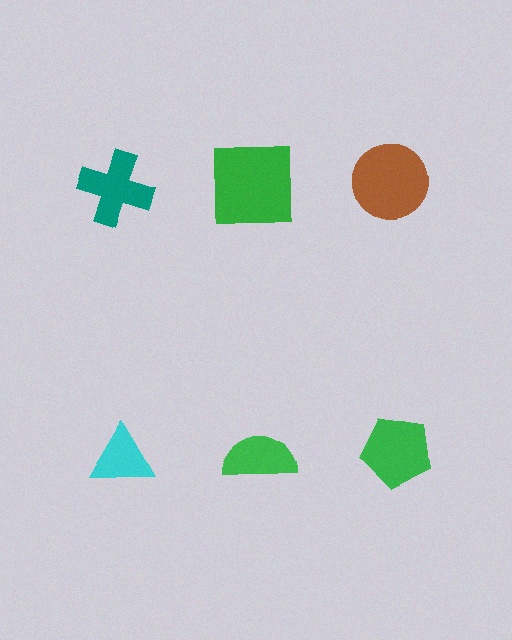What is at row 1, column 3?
A brown circle.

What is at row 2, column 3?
A green pentagon.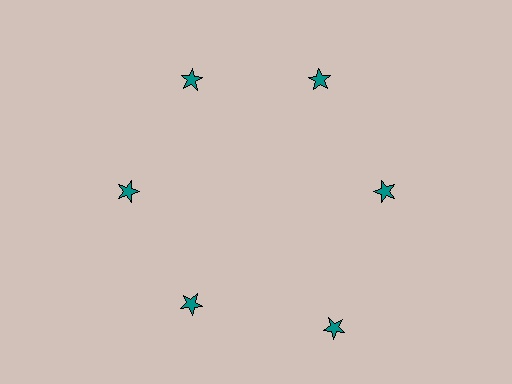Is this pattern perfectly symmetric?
No. The 6 teal stars are arranged in a ring, but one element near the 5 o'clock position is pushed outward from the center, breaking the 6-fold rotational symmetry.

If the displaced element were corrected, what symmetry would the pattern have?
It would have 6-fold rotational symmetry — the pattern would map onto itself every 60 degrees.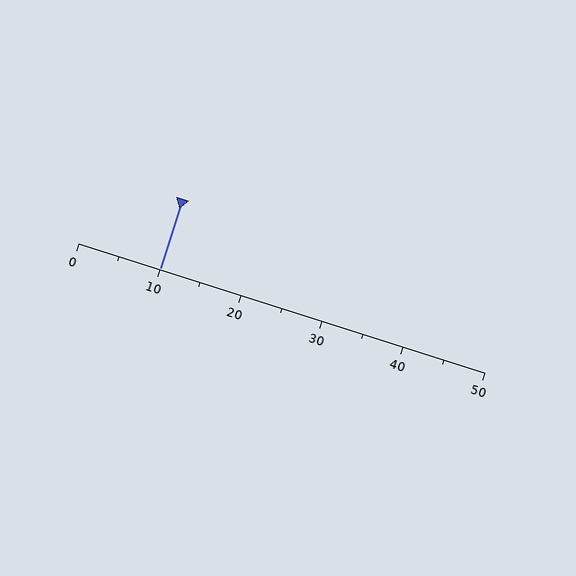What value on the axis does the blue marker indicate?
The marker indicates approximately 10.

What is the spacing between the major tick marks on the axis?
The major ticks are spaced 10 apart.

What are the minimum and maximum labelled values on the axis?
The axis runs from 0 to 50.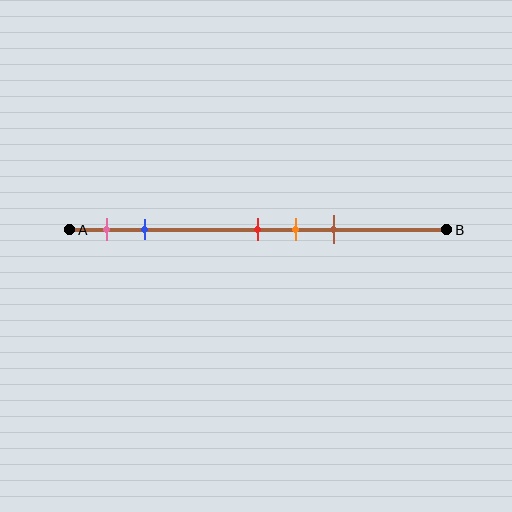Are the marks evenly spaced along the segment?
No, the marks are not evenly spaced.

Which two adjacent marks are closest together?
The red and orange marks are the closest adjacent pair.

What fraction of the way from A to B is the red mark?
The red mark is approximately 50% (0.5) of the way from A to B.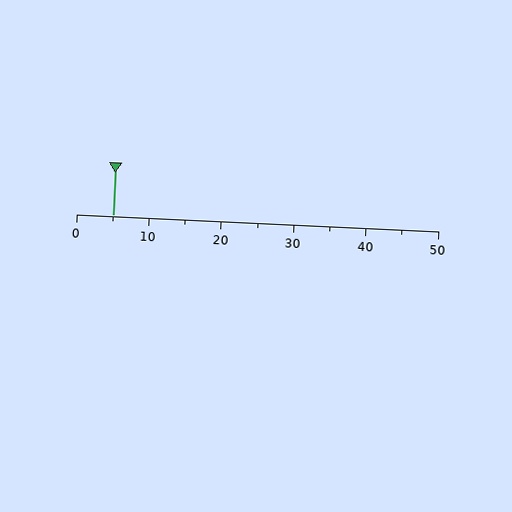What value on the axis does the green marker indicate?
The marker indicates approximately 5.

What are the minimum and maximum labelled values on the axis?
The axis runs from 0 to 50.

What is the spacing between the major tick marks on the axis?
The major ticks are spaced 10 apart.